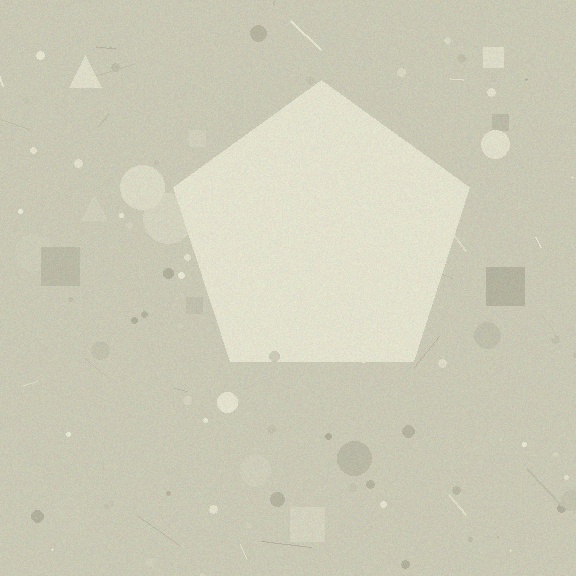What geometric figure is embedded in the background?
A pentagon is embedded in the background.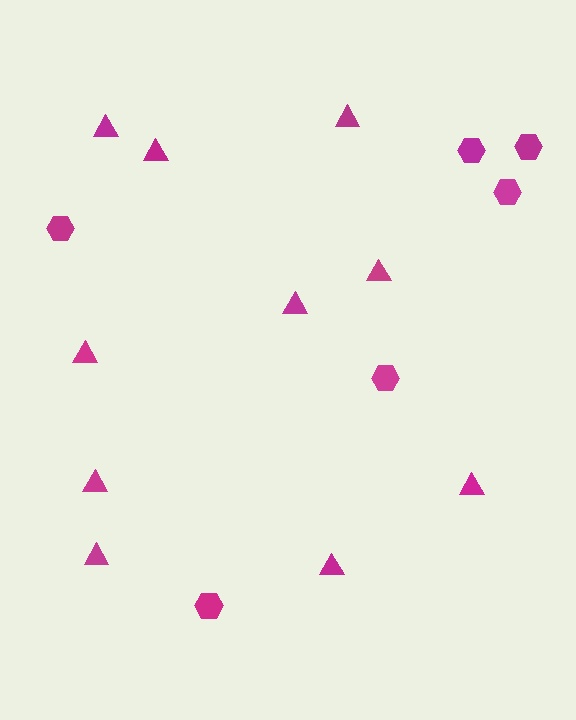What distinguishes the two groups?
There are 2 groups: one group of hexagons (6) and one group of triangles (10).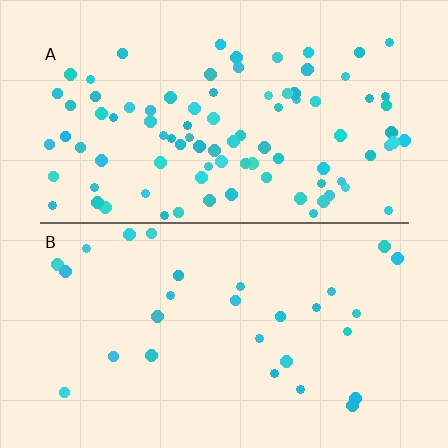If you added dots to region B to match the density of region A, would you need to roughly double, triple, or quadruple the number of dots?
Approximately triple.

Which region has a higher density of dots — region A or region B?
A (the top).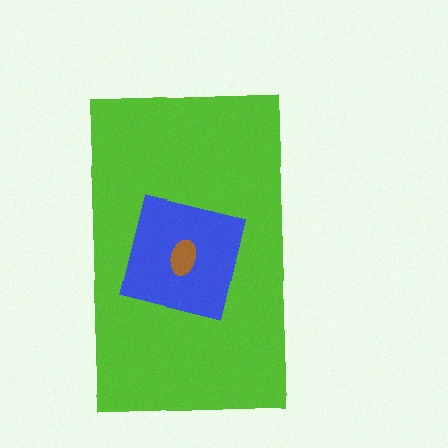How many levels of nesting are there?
3.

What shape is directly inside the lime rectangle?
The blue square.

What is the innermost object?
The brown ellipse.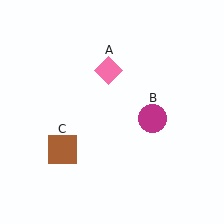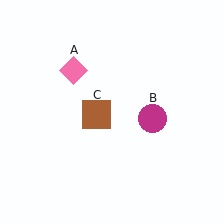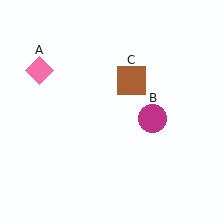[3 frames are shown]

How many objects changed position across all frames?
2 objects changed position: pink diamond (object A), brown square (object C).